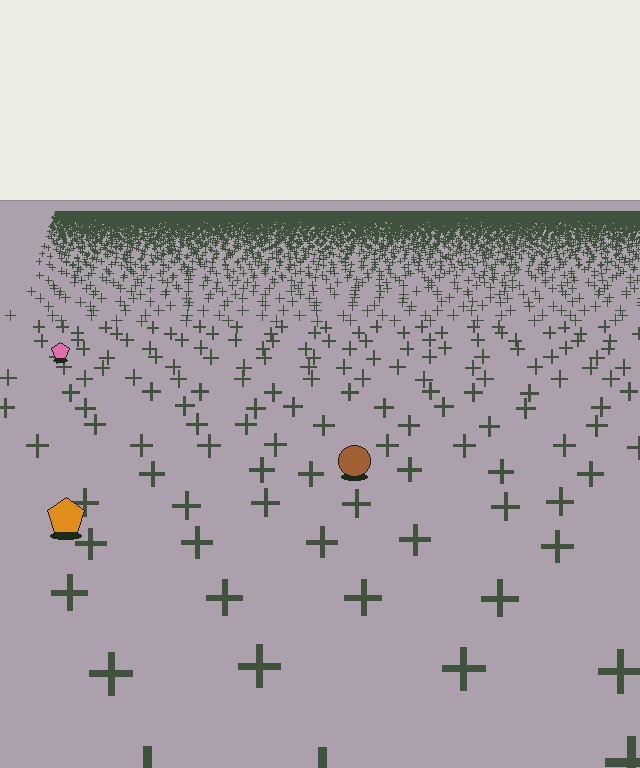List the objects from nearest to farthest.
From nearest to farthest: the orange pentagon, the brown circle, the pink pentagon.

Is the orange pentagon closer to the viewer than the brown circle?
Yes. The orange pentagon is closer — you can tell from the texture gradient: the ground texture is coarser near it.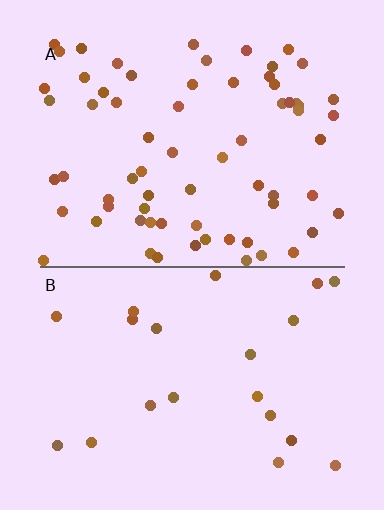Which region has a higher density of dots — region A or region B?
A (the top).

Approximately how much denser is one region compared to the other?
Approximately 3.2× — region A over region B.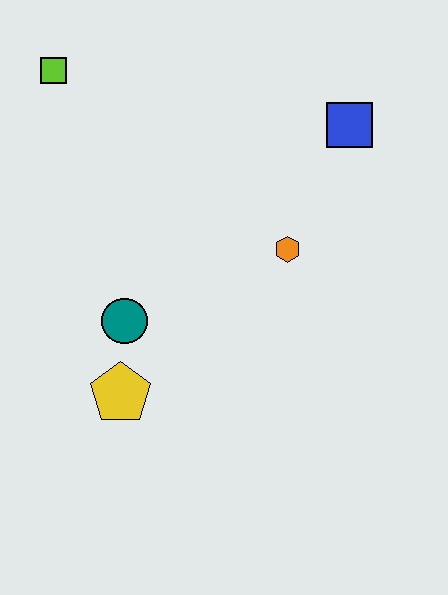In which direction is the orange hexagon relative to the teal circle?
The orange hexagon is to the right of the teal circle.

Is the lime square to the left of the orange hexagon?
Yes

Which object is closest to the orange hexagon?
The blue square is closest to the orange hexagon.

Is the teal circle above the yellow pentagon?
Yes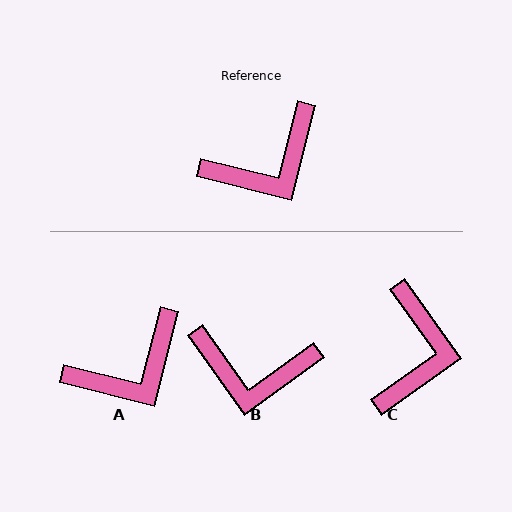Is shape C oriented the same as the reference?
No, it is off by about 50 degrees.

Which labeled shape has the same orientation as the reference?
A.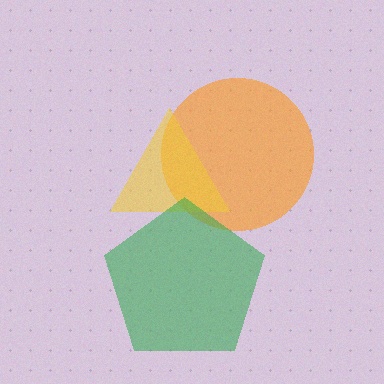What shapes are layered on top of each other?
The layered shapes are: an orange circle, a yellow triangle, a green pentagon.